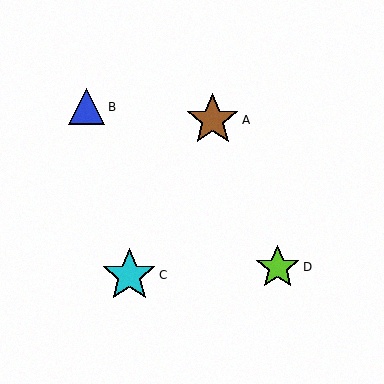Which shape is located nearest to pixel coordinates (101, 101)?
The blue triangle (labeled B) at (87, 107) is nearest to that location.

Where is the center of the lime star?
The center of the lime star is at (278, 267).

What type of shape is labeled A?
Shape A is a brown star.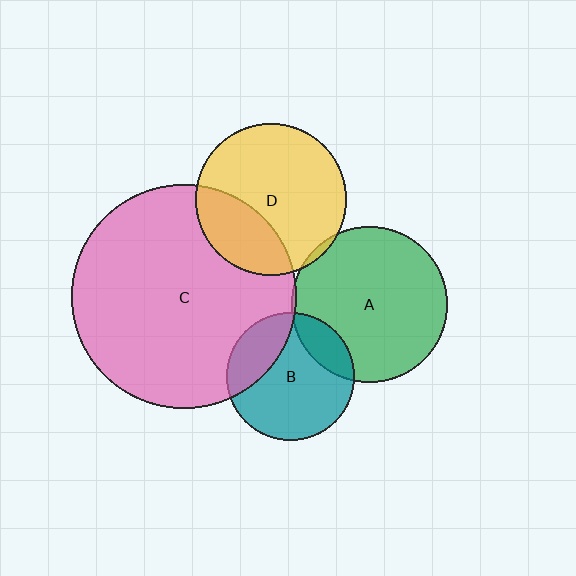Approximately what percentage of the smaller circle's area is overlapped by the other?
Approximately 30%.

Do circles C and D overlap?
Yes.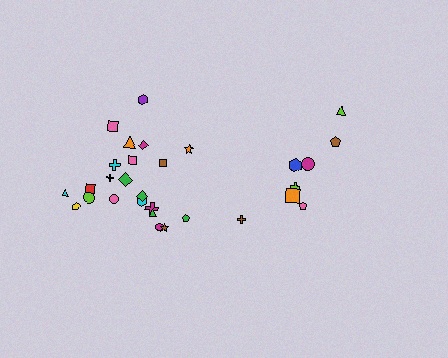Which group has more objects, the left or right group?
The left group.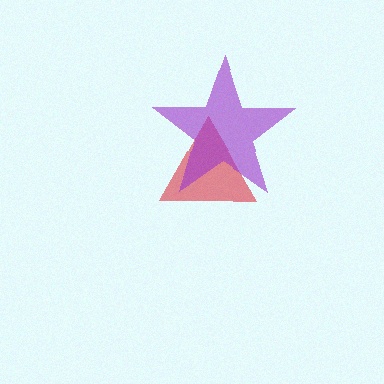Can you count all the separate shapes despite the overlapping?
Yes, there are 2 separate shapes.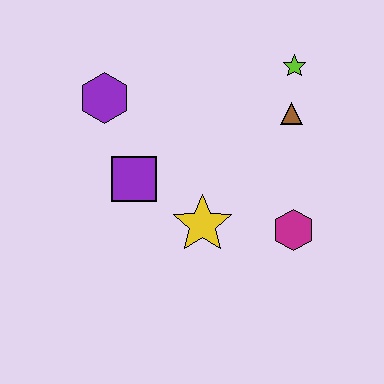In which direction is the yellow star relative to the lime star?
The yellow star is below the lime star.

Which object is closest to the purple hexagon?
The purple square is closest to the purple hexagon.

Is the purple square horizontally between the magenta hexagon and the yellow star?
No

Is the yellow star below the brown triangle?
Yes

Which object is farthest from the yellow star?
The lime star is farthest from the yellow star.